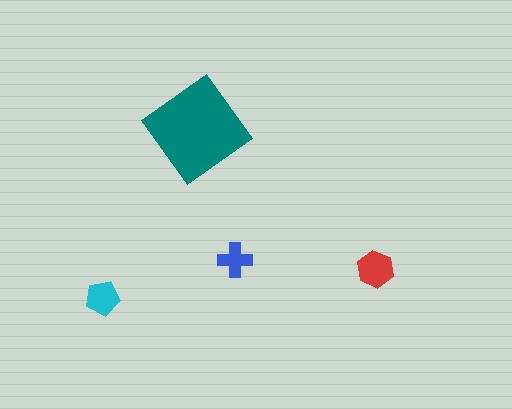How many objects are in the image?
There are 4 objects in the image.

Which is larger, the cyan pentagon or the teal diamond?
The teal diamond.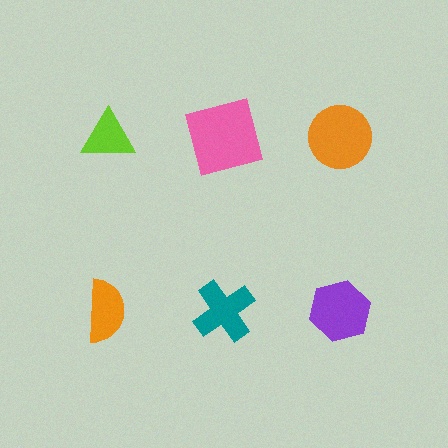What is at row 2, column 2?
A teal cross.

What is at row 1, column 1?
A lime triangle.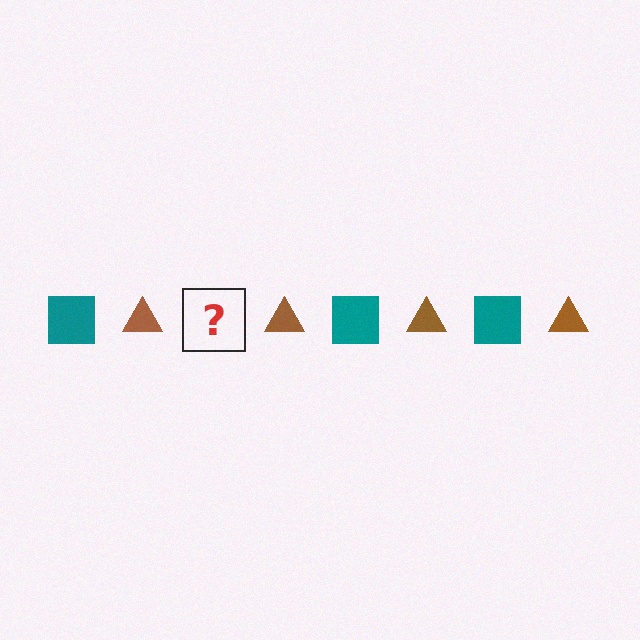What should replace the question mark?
The question mark should be replaced with a teal square.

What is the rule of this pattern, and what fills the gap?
The rule is that the pattern alternates between teal square and brown triangle. The gap should be filled with a teal square.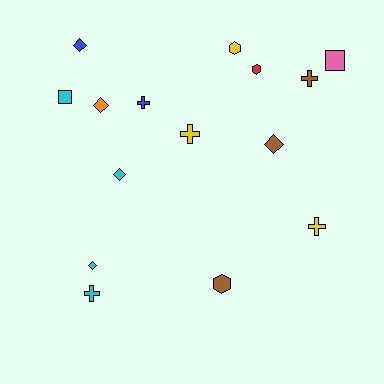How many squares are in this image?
There are 2 squares.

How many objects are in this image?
There are 15 objects.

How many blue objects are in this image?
There are 2 blue objects.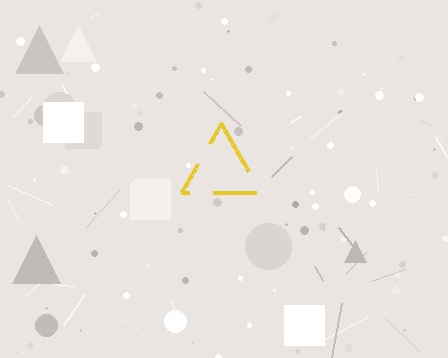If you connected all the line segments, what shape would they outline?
They would outline a triangle.